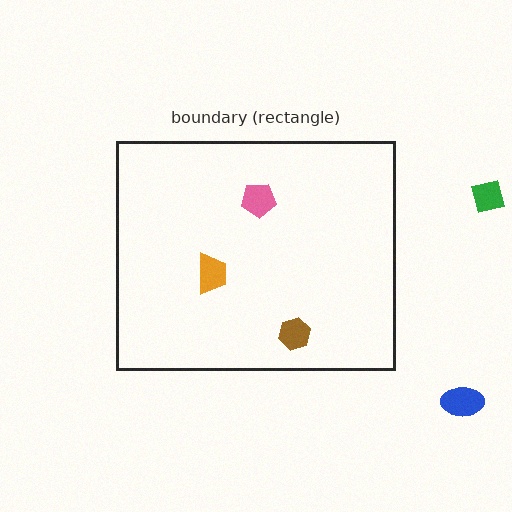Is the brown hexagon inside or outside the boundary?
Inside.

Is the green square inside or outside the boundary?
Outside.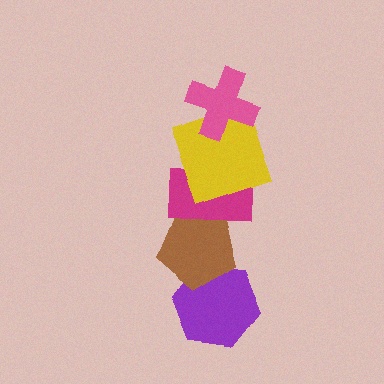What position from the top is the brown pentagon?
The brown pentagon is 4th from the top.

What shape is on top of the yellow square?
The pink cross is on top of the yellow square.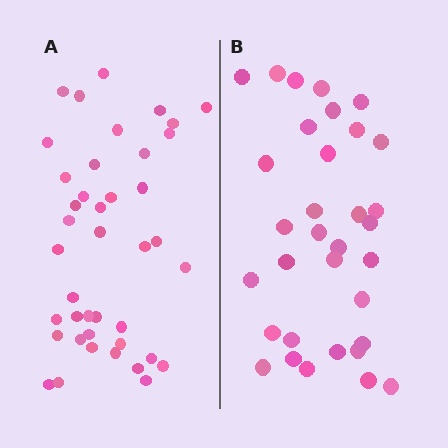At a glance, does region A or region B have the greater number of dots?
Region A (the left region) has more dots.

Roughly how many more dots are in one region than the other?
Region A has roughly 8 or so more dots than region B.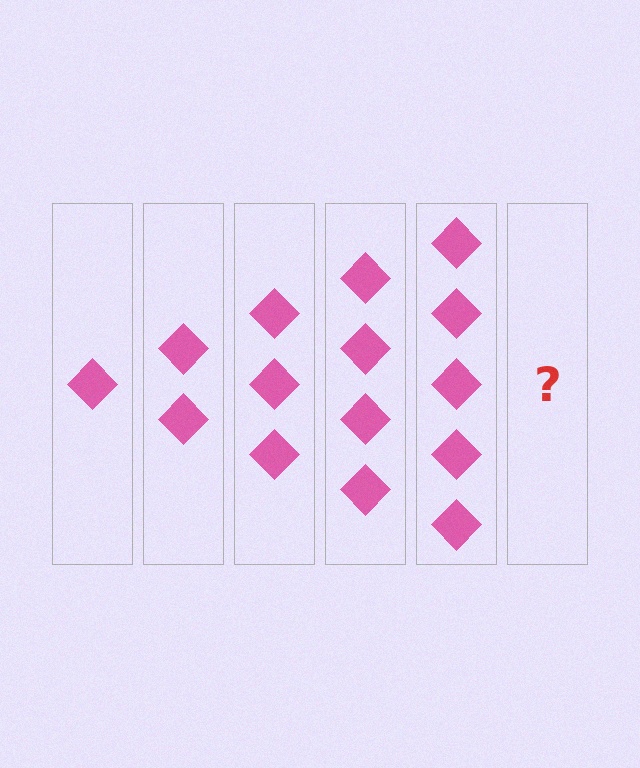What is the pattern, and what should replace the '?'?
The pattern is that each step adds one more diamond. The '?' should be 6 diamonds.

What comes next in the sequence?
The next element should be 6 diamonds.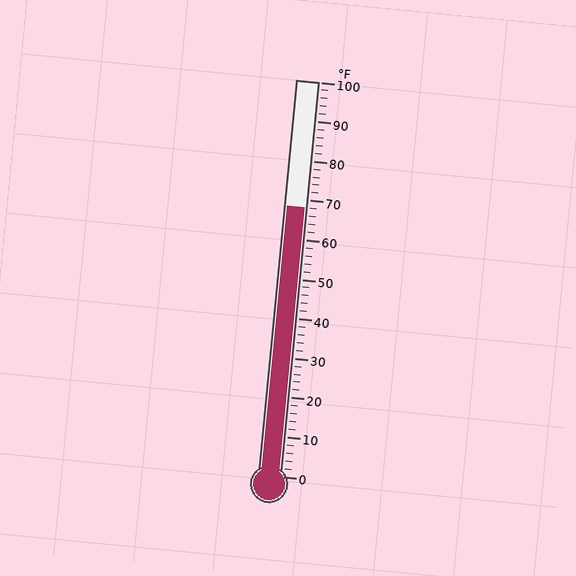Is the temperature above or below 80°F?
The temperature is below 80°F.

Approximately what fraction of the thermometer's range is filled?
The thermometer is filled to approximately 70% of its range.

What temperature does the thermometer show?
The thermometer shows approximately 68°F.